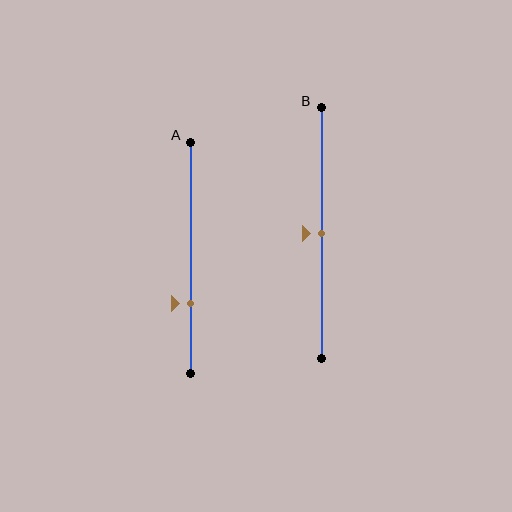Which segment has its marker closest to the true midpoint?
Segment B has its marker closest to the true midpoint.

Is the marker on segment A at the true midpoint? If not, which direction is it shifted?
No, the marker on segment A is shifted downward by about 20% of the segment length.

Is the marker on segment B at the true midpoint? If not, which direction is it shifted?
Yes, the marker on segment B is at the true midpoint.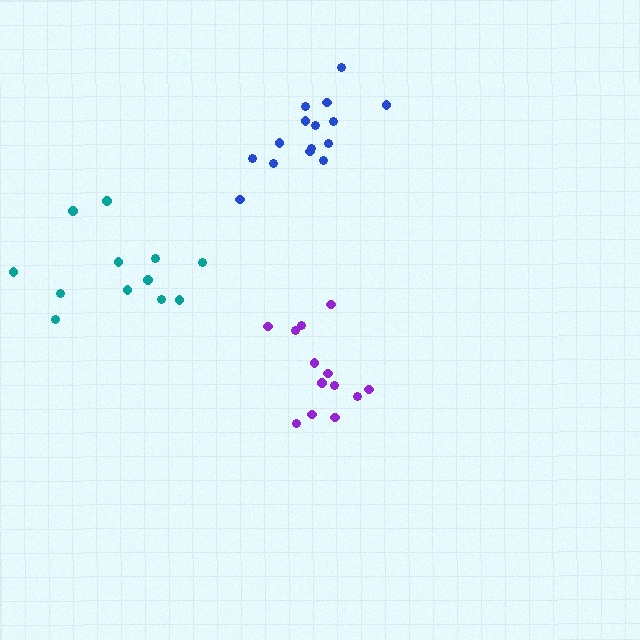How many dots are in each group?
Group 1: 13 dots, Group 2: 15 dots, Group 3: 12 dots (40 total).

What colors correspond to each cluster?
The clusters are colored: purple, blue, teal.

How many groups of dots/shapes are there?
There are 3 groups.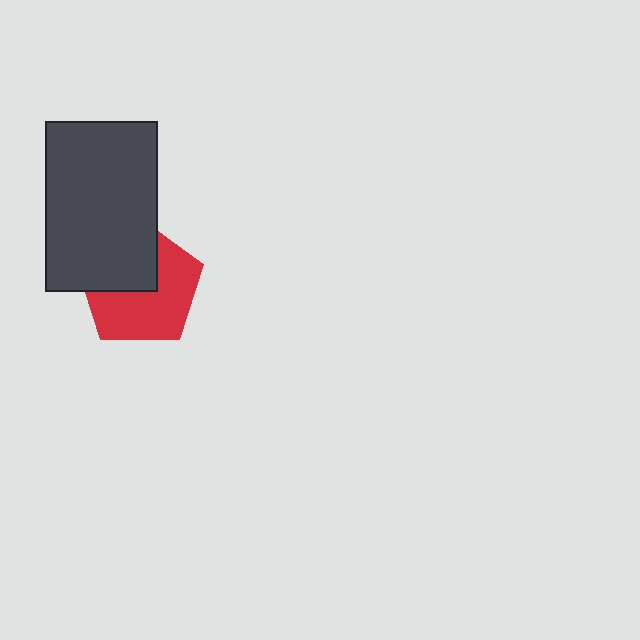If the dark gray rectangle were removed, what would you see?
You would see the complete red pentagon.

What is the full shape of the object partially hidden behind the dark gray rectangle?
The partially hidden object is a red pentagon.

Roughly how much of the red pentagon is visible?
About half of it is visible (roughly 60%).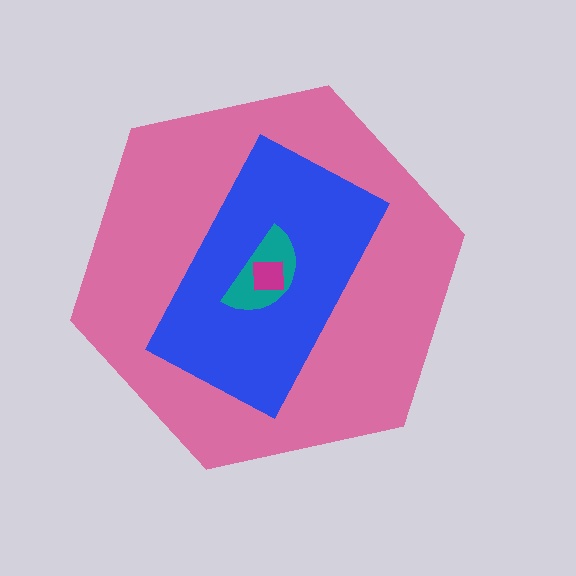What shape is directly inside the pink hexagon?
The blue rectangle.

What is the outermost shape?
The pink hexagon.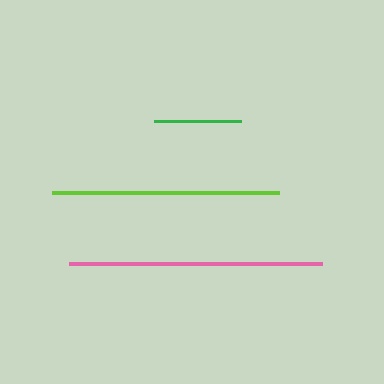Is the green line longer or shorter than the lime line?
The lime line is longer than the green line.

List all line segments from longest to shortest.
From longest to shortest: pink, lime, green.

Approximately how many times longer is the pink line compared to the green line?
The pink line is approximately 2.9 times the length of the green line.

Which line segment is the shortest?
The green line is the shortest at approximately 87 pixels.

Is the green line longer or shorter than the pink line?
The pink line is longer than the green line.